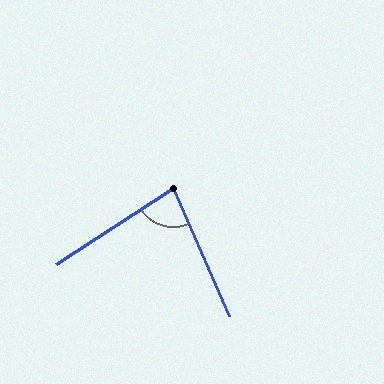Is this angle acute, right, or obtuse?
It is acute.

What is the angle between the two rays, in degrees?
Approximately 81 degrees.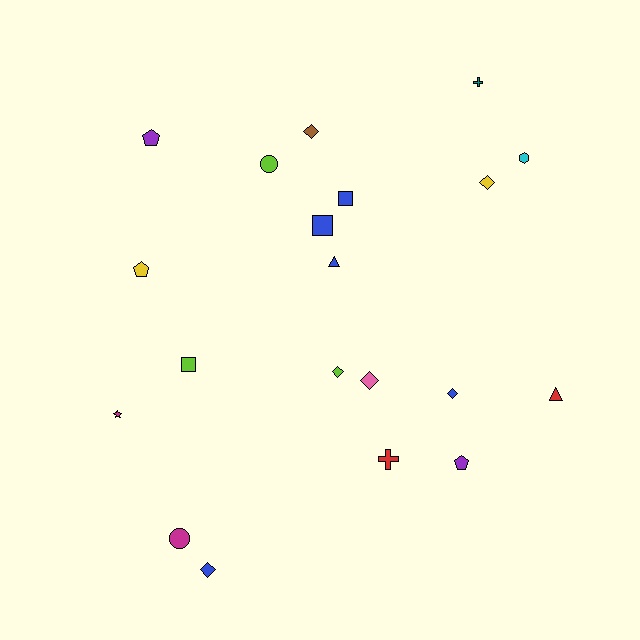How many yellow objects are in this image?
There are 2 yellow objects.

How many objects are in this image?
There are 20 objects.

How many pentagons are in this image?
There are 3 pentagons.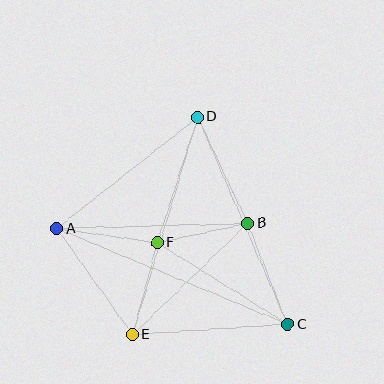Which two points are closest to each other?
Points B and F are closest to each other.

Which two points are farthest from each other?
Points A and C are farthest from each other.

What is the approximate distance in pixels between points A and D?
The distance between A and D is approximately 179 pixels.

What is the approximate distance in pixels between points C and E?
The distance between C and E is approximately 155 pixels.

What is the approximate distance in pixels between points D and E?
The distance between D and E is approximately 227 pixels.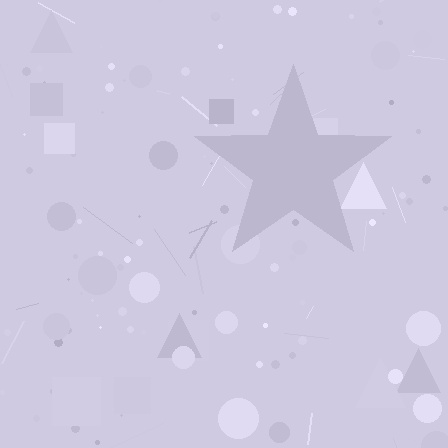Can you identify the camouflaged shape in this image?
The camouflaged shape is a star.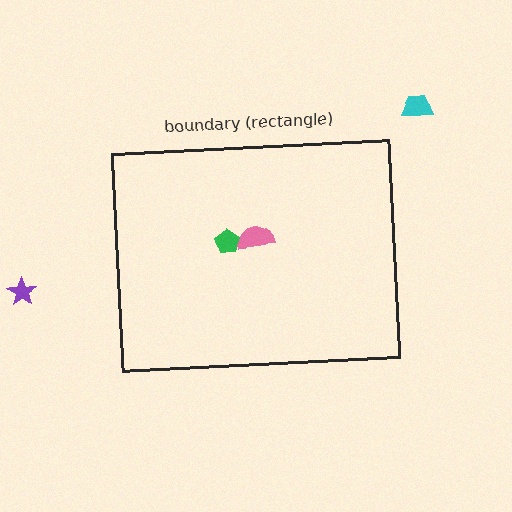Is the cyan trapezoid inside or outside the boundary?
Outside.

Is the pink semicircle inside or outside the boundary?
Inside.